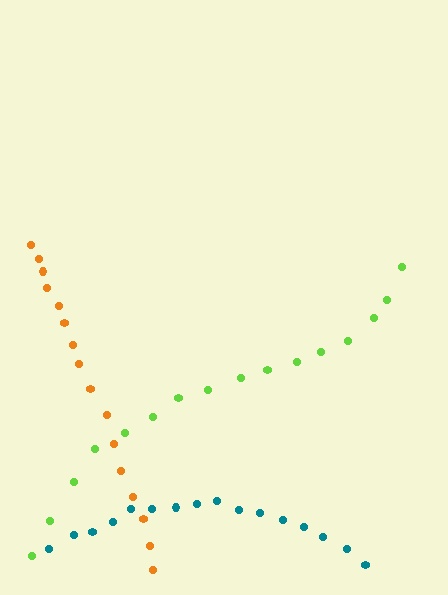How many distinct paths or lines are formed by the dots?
There are 3 distinct paths.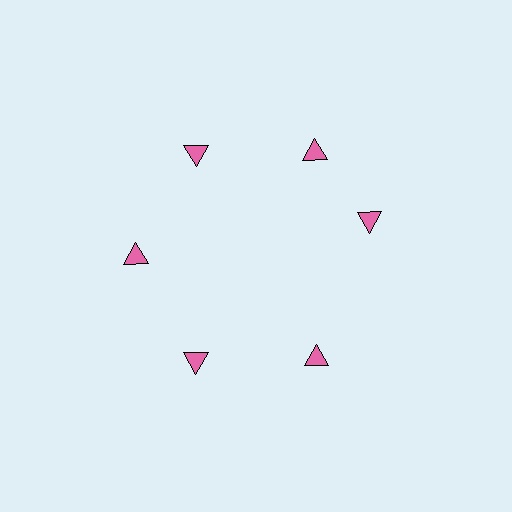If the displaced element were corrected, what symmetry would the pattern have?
It would have 6-fold rotational symmetry — the pattern would map onto itself every 60 degrees.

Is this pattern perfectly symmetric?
No. The 6 pink triangles are arranged in a ring, but one element near the 3 o'clock position is rotated out of alignment along the ring, breaking the 6-fold rotational symmetry.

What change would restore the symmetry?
The symmetry would be restored by rotating it back into even spacing with its neighbors so that all 6 triangles sit at equal angles and equal distance from the center.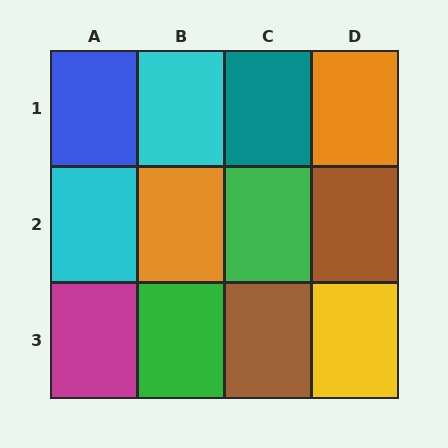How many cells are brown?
2 cells are brown.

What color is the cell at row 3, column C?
Brown.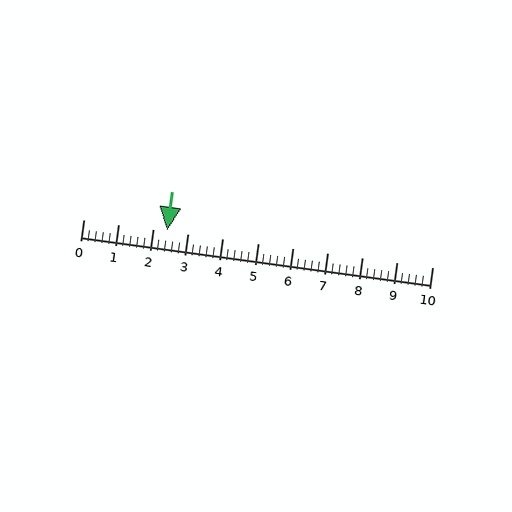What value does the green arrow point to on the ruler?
The green arrow points to approximately 2.4.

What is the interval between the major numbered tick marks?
The major tick marks are spaced 1 units apart.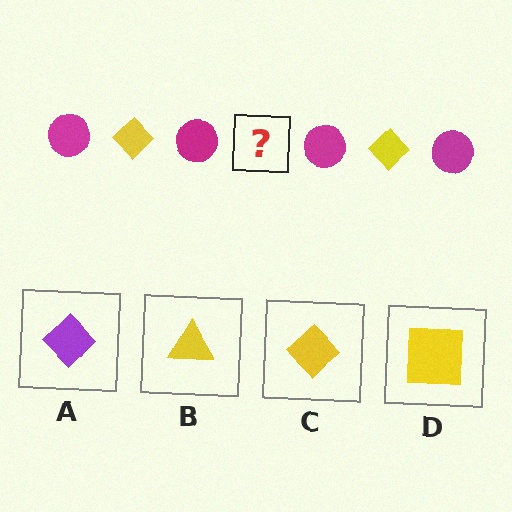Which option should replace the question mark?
Option C.